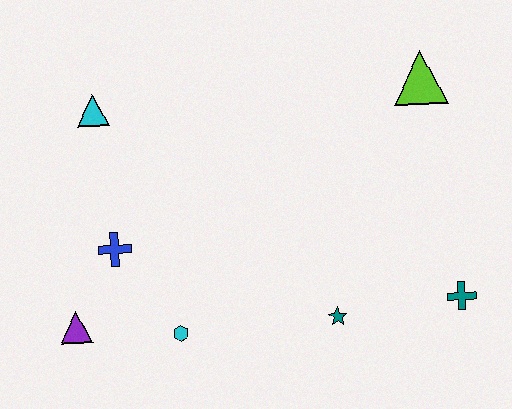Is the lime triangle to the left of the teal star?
No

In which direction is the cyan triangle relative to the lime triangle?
The cyan triangle is to the left of the lime triangle.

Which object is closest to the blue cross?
The purple triangle is closest to the blue cross.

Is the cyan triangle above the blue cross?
Yes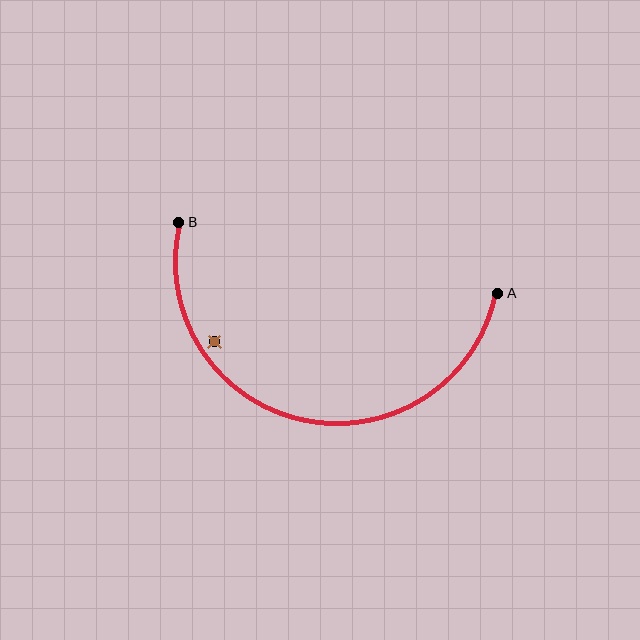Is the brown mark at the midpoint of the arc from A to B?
No — the brown mark does not lie on the arc at all. It sits slightly inside the curve.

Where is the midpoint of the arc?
The arc midpoint is the point on the curve farthest from the straight line joining A and B. It sits below that line.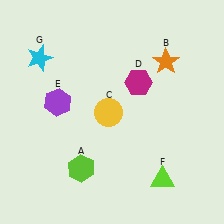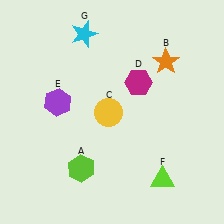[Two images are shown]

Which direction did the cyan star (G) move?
The cyan star (G) moved right.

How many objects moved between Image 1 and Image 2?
1 object moved between the two images.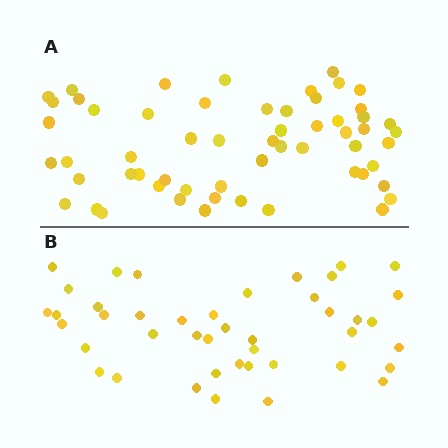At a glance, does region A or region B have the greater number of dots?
Region A (the top region) has more dots.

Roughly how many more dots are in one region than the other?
Region A has approximately 15 more dots than region B.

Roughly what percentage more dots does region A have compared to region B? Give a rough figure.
About 35% more.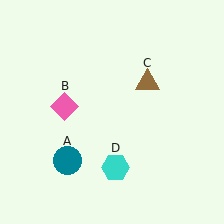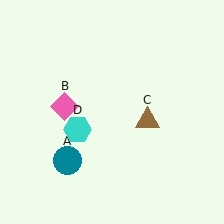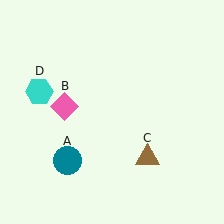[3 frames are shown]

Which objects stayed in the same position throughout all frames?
Teal circle (object A) and pink diamond (object B) remained stationary.